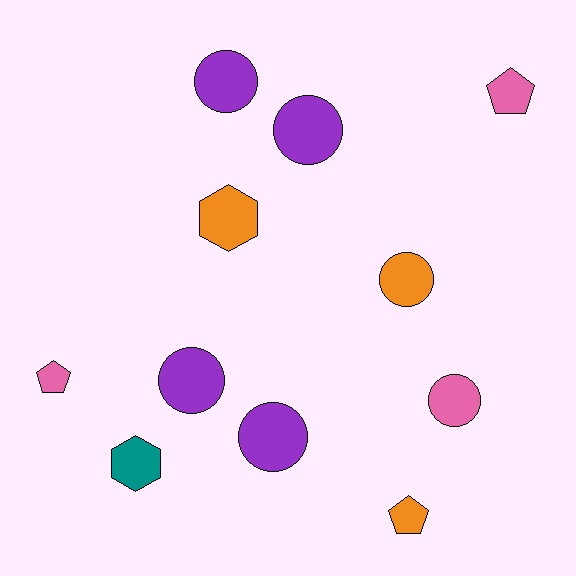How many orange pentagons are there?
There is 1 orange pentagon.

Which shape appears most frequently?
Circle, with 6 objects.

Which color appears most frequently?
Purple, with 4 objects.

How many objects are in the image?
There are 11 objects.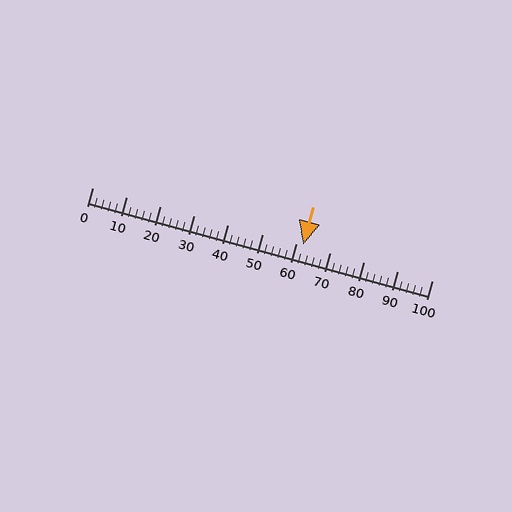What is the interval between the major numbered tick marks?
The major tick marks are spaced 10 units apart.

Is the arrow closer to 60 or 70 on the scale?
The arrow is closer to 60.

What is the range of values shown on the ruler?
The ruler shows values from 0 to 100.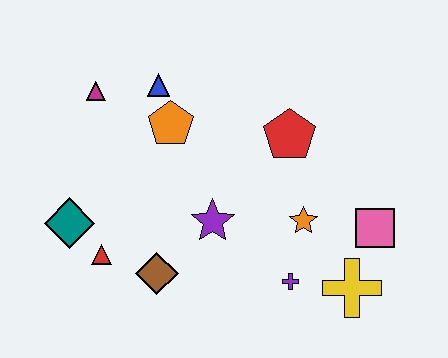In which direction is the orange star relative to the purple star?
The orange star is to the right of the purple star.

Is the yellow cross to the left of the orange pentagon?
No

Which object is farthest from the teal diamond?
The pink square is farthest from the teal diamond.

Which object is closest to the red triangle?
The teal diamond is closest to the red triangle.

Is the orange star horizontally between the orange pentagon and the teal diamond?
No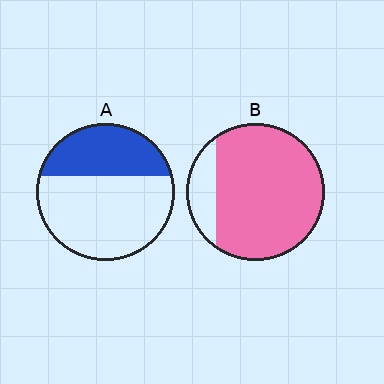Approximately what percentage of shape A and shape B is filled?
A is approximately 35% and B is approximately 85%.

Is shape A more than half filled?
No.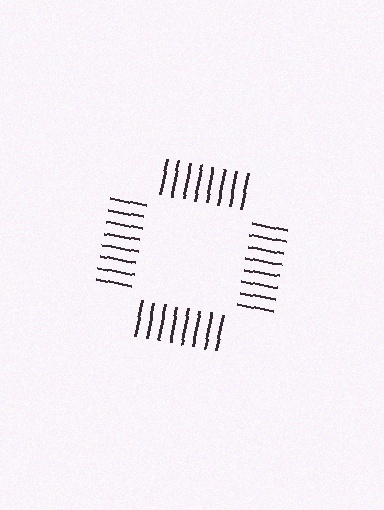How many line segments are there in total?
32 — 8 along each of the 4 edges.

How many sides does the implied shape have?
4 sides — the line-ends trace a square.